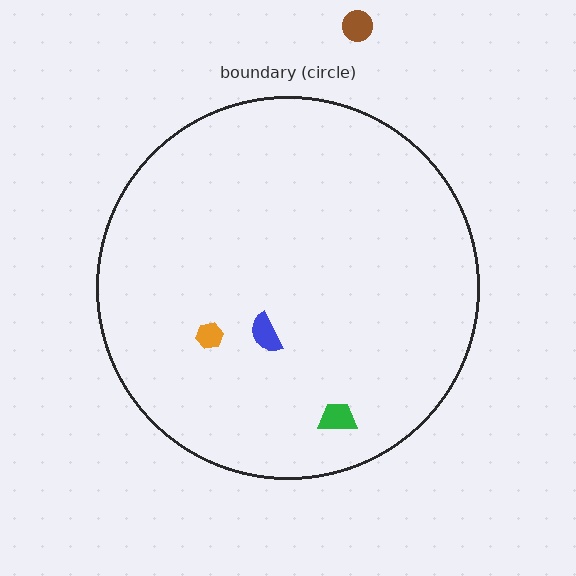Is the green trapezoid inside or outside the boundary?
Inside.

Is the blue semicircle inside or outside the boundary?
Inside.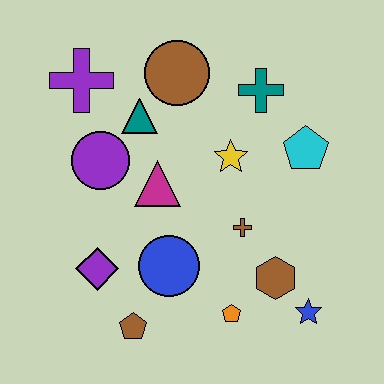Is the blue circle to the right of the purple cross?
Yes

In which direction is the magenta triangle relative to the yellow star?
The magenta triangle is to the left of the yellow star.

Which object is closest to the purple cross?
The teal triangle is closest to the purple cross.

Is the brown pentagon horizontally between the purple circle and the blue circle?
Yes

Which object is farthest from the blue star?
The purple cross is farthest from the blue star.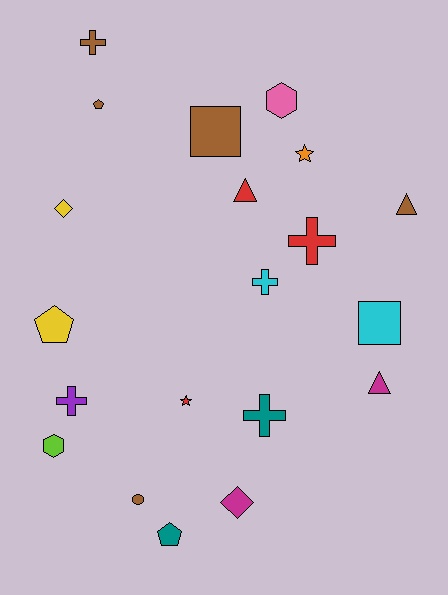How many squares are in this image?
There are 2 squares.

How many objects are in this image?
There are 20 objects.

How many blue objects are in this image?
There are no blue objects.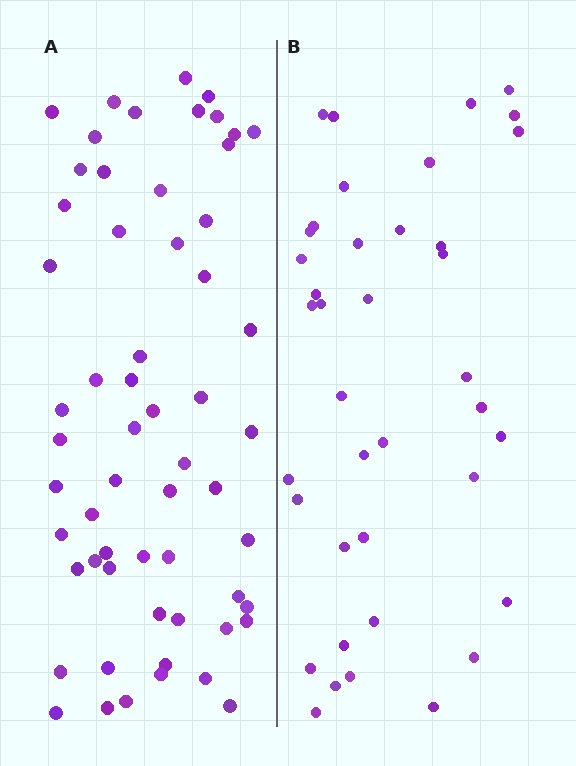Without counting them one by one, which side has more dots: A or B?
Region A (the left region) has more dots.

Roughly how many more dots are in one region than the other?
Region A has approximately 20 more dots than region B.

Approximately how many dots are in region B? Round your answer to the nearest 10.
About 40 dots. (The exact count is 39, which rounds to 40.)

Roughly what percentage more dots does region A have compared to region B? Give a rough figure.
About 50% more.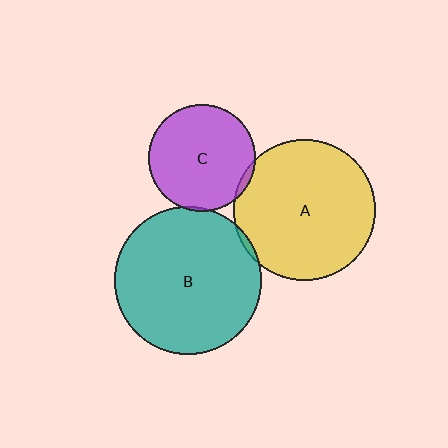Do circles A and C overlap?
Yes.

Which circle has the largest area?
Circle B (teal).